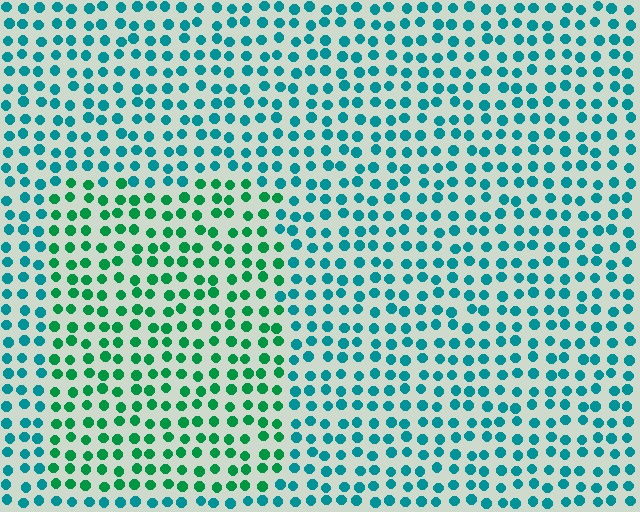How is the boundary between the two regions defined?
The boundary is defined purely by a slight shift in hue (about 35 degrees). Spacing, size, and orientation are identical on both sides.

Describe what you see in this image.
The image is filled with small teal elements in a uniform arrangement. A rectangle-shaped region is visible where the elements are tinted to a slightly different hue, forming a subtle color boundary.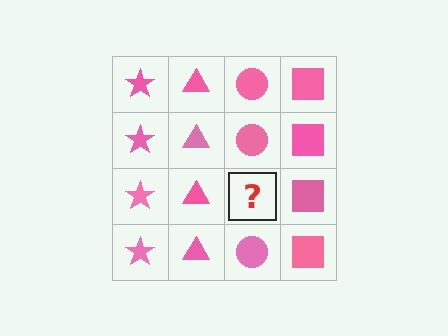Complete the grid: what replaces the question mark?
The question mark should be replaced with a pink circle.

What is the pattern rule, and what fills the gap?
The rule is that each column has a consistent shape. The gap should be filled with a pink circle.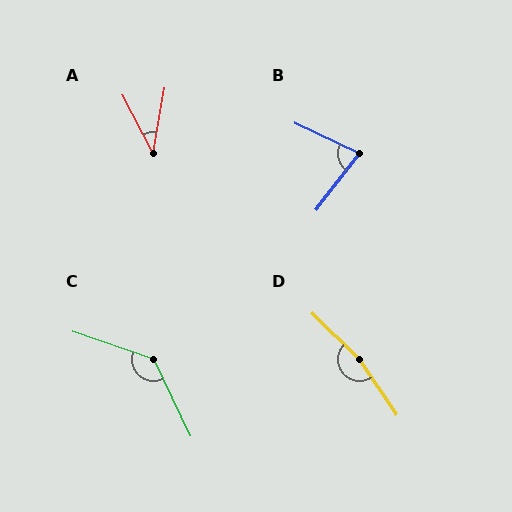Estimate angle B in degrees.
Approximately 78 degrees.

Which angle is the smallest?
A, at approximately 37 degrees.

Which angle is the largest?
D, at approximately 168 degrees.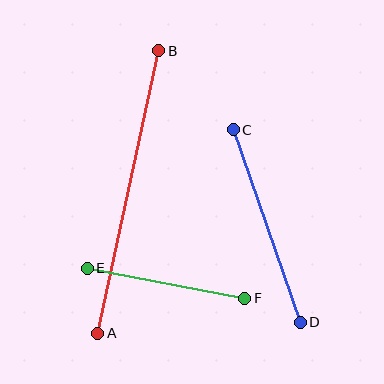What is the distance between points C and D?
The distance is approximately 204 pixels.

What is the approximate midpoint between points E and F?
The midpoint is at approximately (166, 283) pixels.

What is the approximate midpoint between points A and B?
The midpoint is at approximately (128, 192) pixels.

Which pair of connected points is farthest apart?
Points A and B are farthest apart.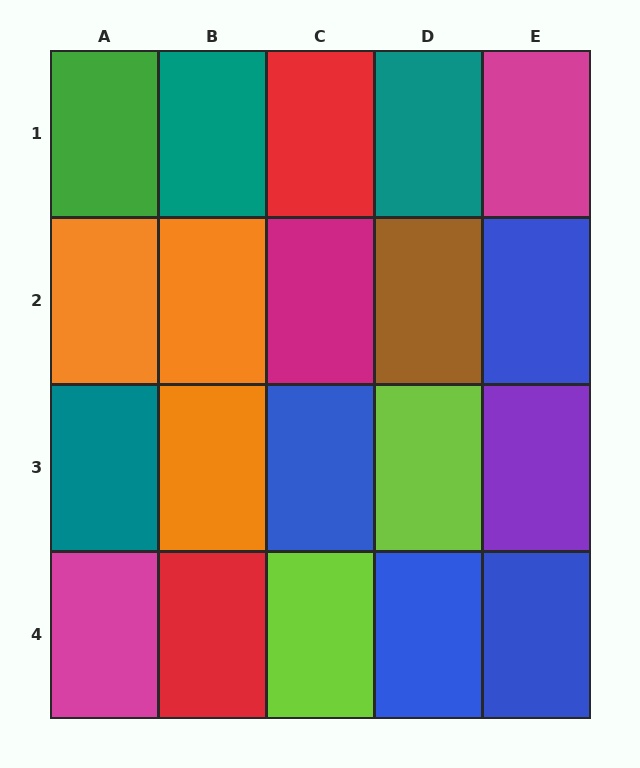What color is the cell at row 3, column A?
Teal.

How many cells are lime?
2 cells are lime.